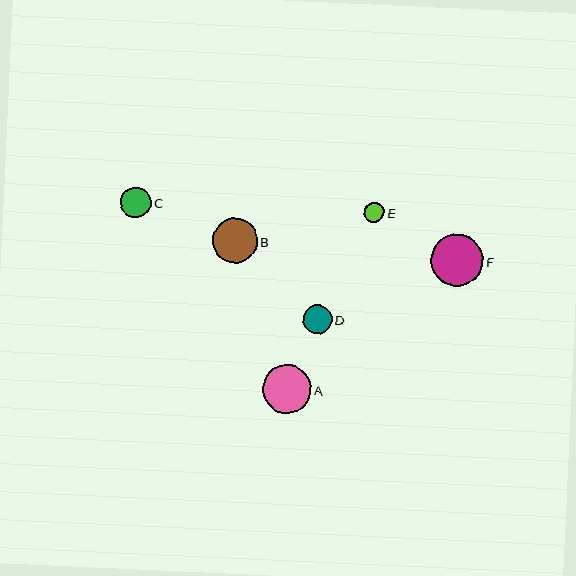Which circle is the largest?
Circle F is the largest with a size of approximately 52 pixels.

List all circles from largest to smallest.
From largest to smallest: F, A, B, C, D, E.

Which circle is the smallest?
Circle E is the smallest with a size of approximately 20 pixels.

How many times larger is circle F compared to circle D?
Circle F is approximately 1.8 times the size of circle D.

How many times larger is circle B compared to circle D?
Circle B is approximately 1.5 times the size of circle D.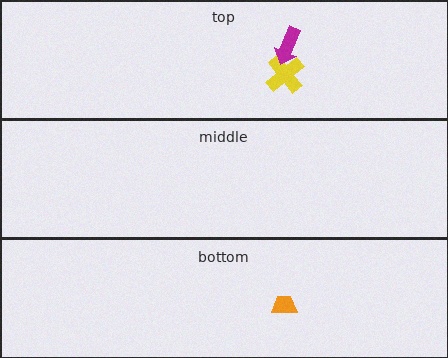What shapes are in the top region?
The yellow cross, the magenta arrow.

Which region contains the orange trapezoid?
The bottom region.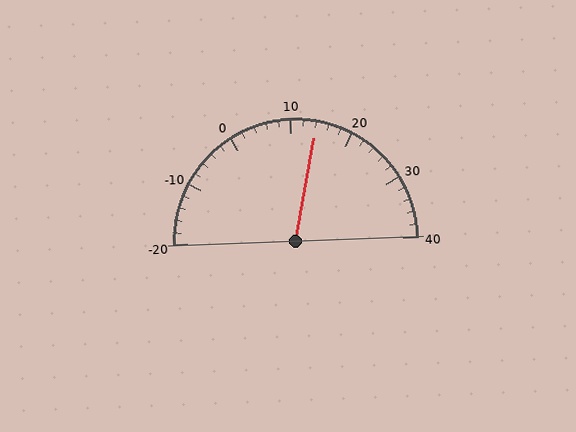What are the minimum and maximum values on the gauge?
The gauge ranges from -20 to 40.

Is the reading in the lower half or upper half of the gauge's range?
The reading is in the upper half of the range (-20 to 40).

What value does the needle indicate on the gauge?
The needle indicates approximately 14.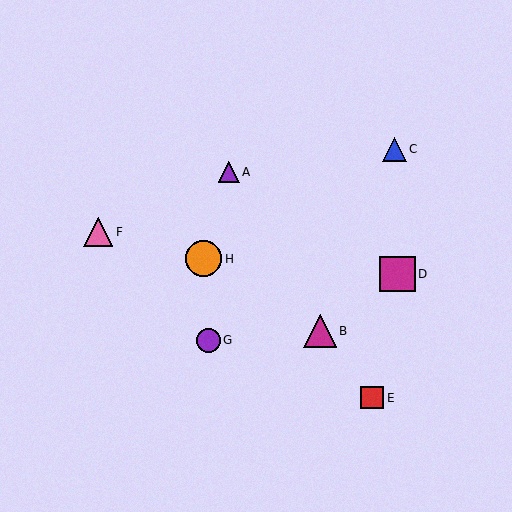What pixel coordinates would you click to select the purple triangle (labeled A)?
Click at (229, 172) to select the purple triangle A.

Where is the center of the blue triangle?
The center of the blue triangle is at (394, 149).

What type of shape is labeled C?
Shape C is a blue triangle.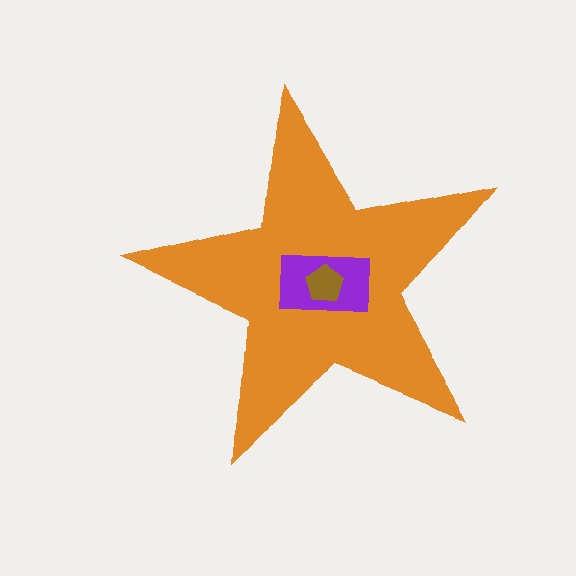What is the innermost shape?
The brown pentagon.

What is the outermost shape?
The orange star.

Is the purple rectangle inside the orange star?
Yes.